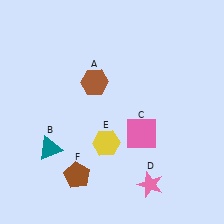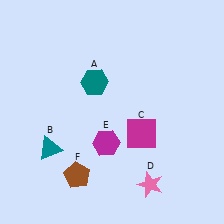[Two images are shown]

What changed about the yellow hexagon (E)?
In Image 1, E is yellow. In Image 2, it changed to magenta.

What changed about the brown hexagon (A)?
In Image 1, A is brown. In Image 2, it changed to teal.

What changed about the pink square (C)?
In Image 1, C is pink. In Image 2, it changed to magenta.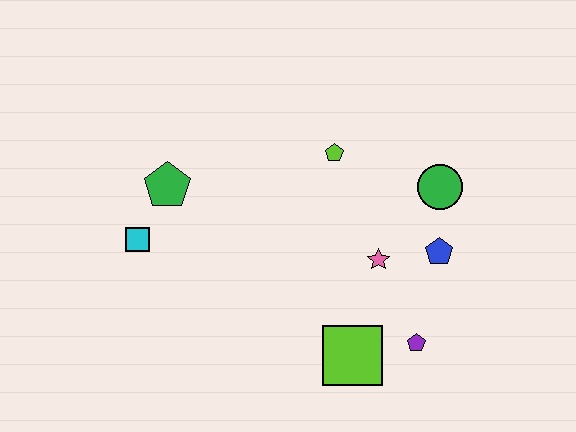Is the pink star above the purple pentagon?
Yes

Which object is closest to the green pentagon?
The cyan square is closest to the green pentagon.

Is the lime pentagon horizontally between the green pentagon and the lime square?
Yes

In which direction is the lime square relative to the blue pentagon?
The lime square is below the blue pentagon.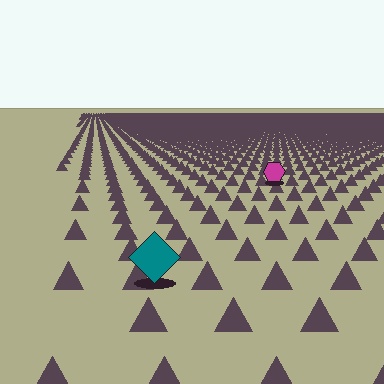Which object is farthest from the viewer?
The magenta hexagon is farthest from the viewer. It appears smaller and the ground texture around it is denser.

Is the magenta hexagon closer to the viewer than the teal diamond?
No. The teal diamond is closer — you can tell from the texture gradient: the ground texture is coarser near it.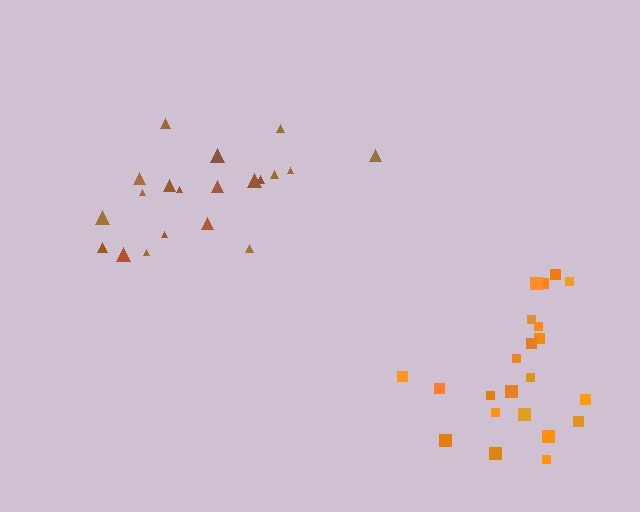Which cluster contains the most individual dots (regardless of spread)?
Orange (22).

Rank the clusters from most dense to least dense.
orange, brown.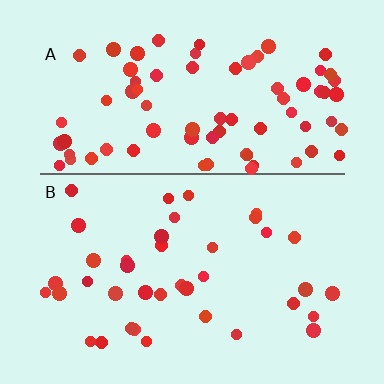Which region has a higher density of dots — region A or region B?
A (the top).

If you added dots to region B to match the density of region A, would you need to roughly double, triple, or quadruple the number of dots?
Approximately double.